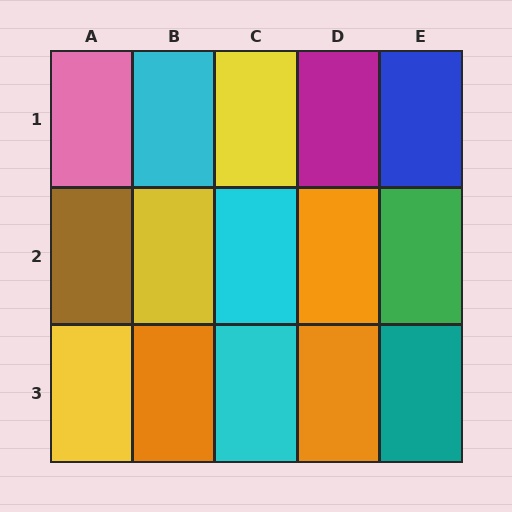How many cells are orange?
3 cells are orange.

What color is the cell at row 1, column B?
Cyan.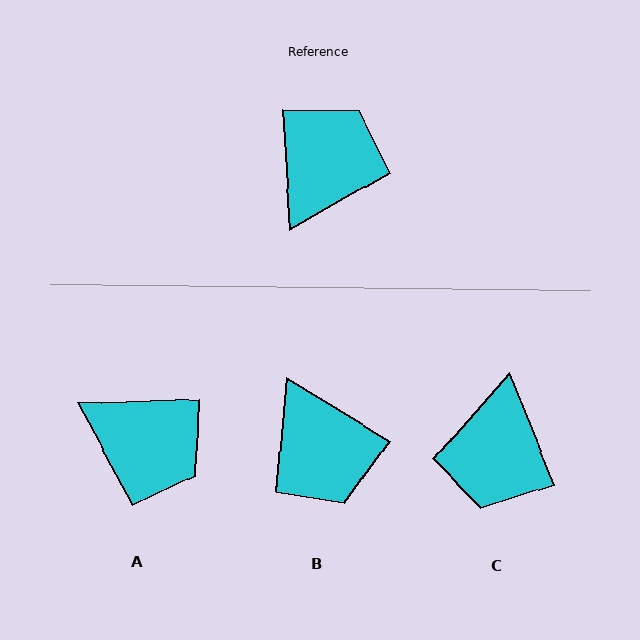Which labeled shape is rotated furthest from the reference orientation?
C, about 161 degrees away.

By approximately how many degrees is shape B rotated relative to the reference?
Approximately 125 degrees clockwise.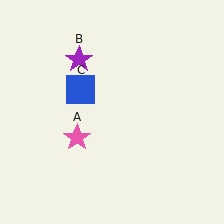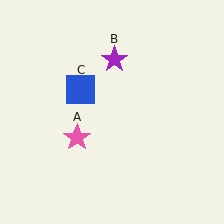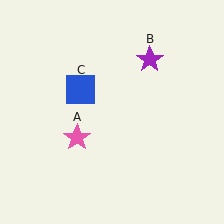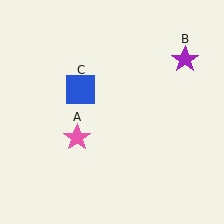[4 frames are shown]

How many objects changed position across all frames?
1 object changed position: purple star (object B).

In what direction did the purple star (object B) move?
The purple star (object B) moved right.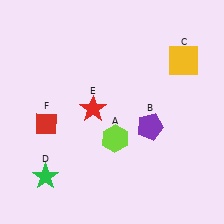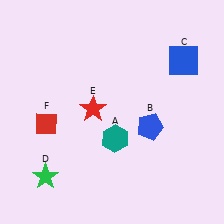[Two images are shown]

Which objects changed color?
A changed from lime to teal. B changed from purple to blue. C changed from yellow to blue.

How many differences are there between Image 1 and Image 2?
There are 3 differences between the two images.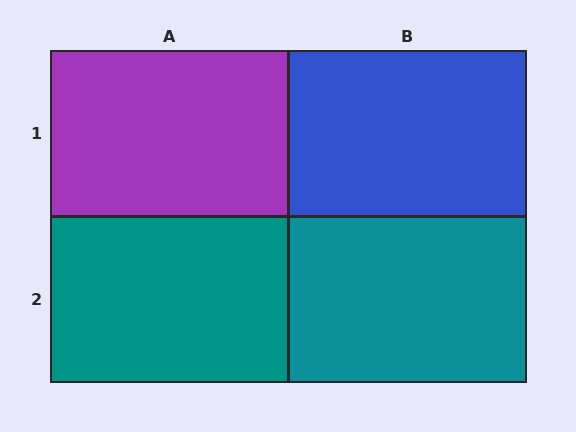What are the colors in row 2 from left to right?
Teal, teal.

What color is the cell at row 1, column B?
Blue.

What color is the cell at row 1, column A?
Purple.